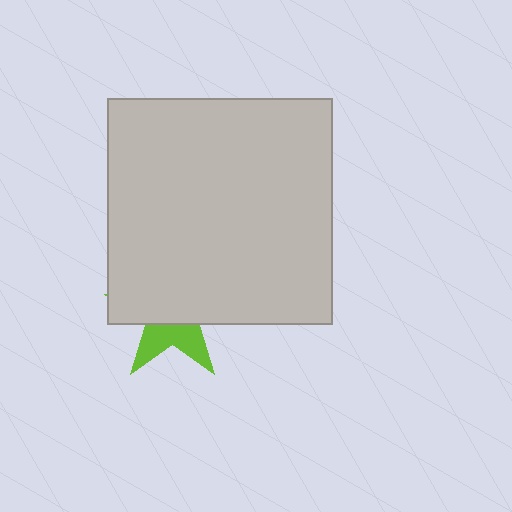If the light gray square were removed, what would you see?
You would see the complete lime star.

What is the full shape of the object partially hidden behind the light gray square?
The partially hidden object is a lime star.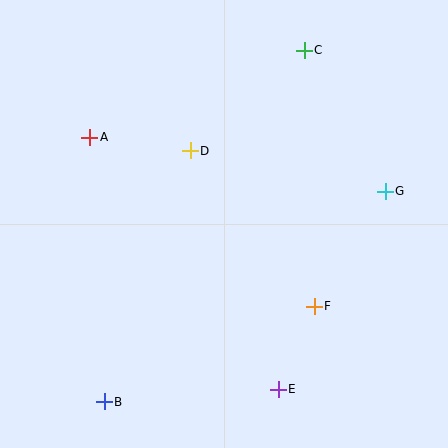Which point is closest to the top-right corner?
Point C is closest to the top-right corner.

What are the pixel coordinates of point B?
Point B is at (104, 402).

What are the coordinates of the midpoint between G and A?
The midpoint between G and A is at (237, 164).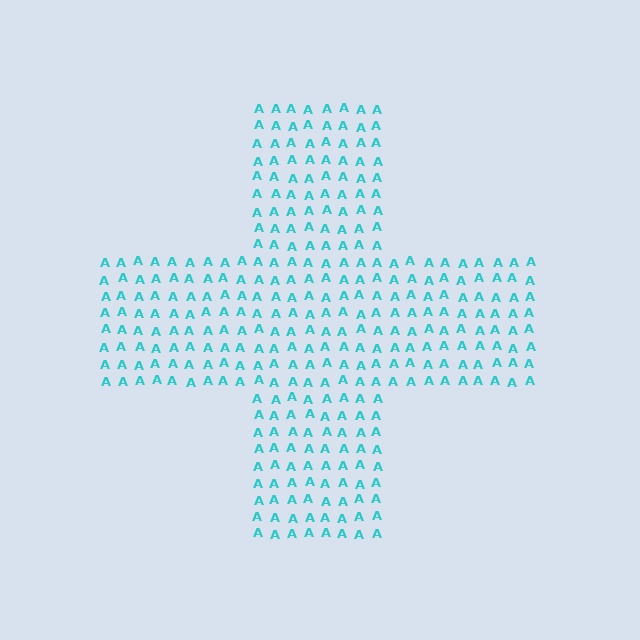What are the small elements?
The small elements are letter A's.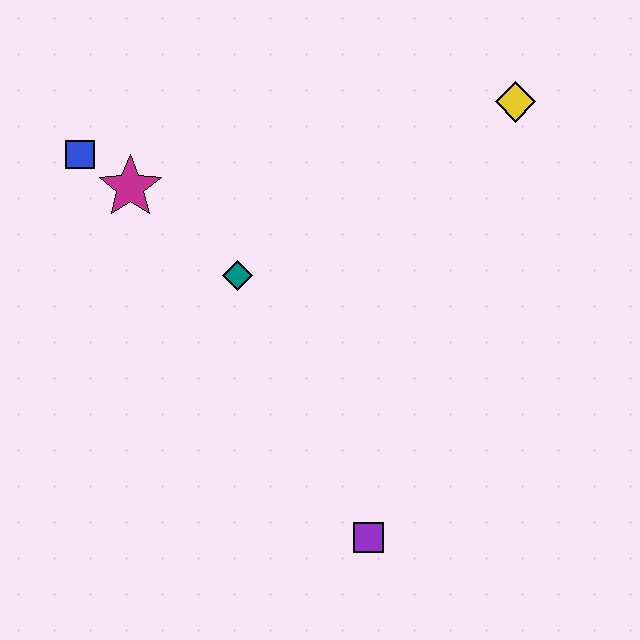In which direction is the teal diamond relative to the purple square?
The teal diamond is above the purple square.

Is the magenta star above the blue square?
No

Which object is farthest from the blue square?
The purple square is farthest from the blue square.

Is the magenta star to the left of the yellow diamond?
Yes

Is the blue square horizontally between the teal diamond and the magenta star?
No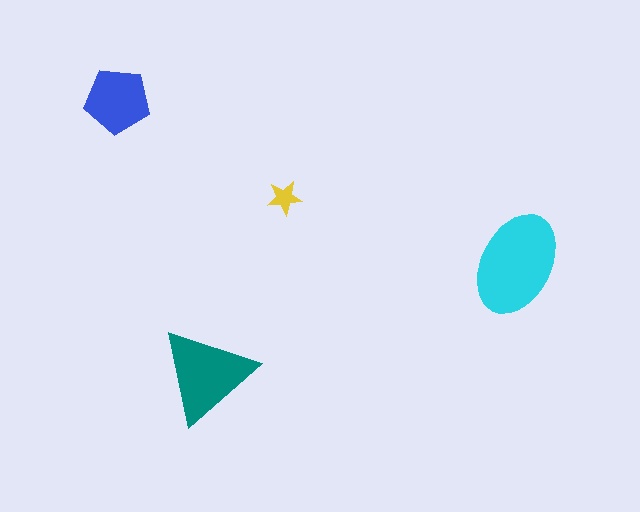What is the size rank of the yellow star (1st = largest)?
4th.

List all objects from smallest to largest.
The yellow star, the blue pentagon, the teal triangle, the cyan ellipse.